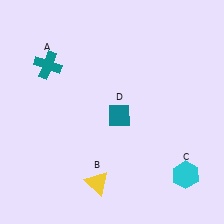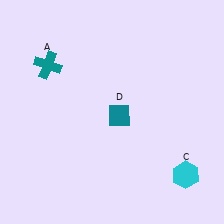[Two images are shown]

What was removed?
The yellow triangle (B) was removed in Image 2.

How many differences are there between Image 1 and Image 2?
There is 1 difference between the two images.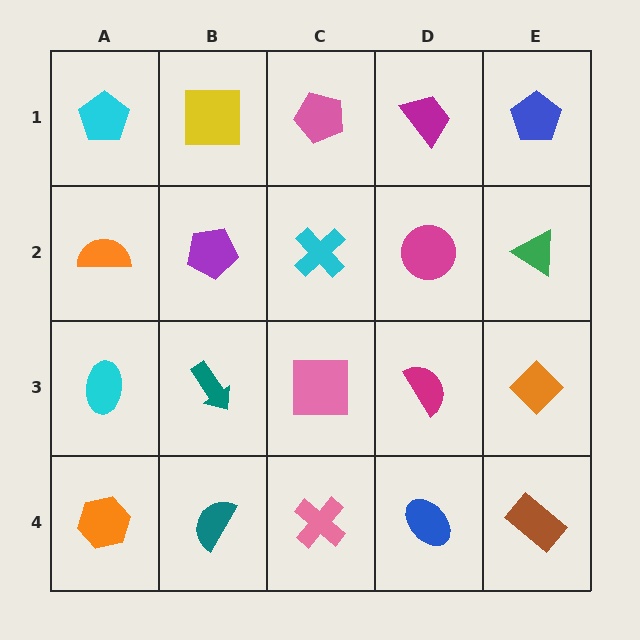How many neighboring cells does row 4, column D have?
3.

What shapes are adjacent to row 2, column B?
A yellow square (row 1, column B), a teal arrow (row 3, column B), an orange semicircle (row 2, column A), a cyan cross (row 2, column C).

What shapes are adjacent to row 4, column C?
A pink square (row 3, column C), a teal semicircle (row 4, column B), a blue ellipse (row 4, column D).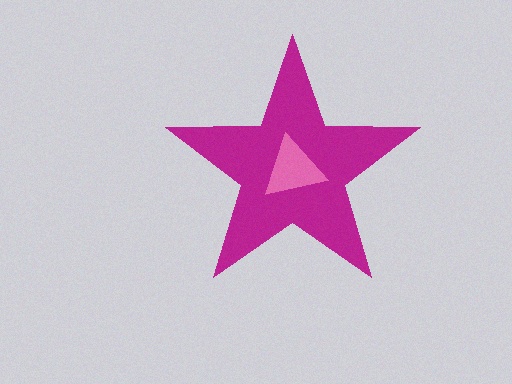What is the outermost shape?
The magenta star.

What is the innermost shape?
The pink triangle.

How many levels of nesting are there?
2.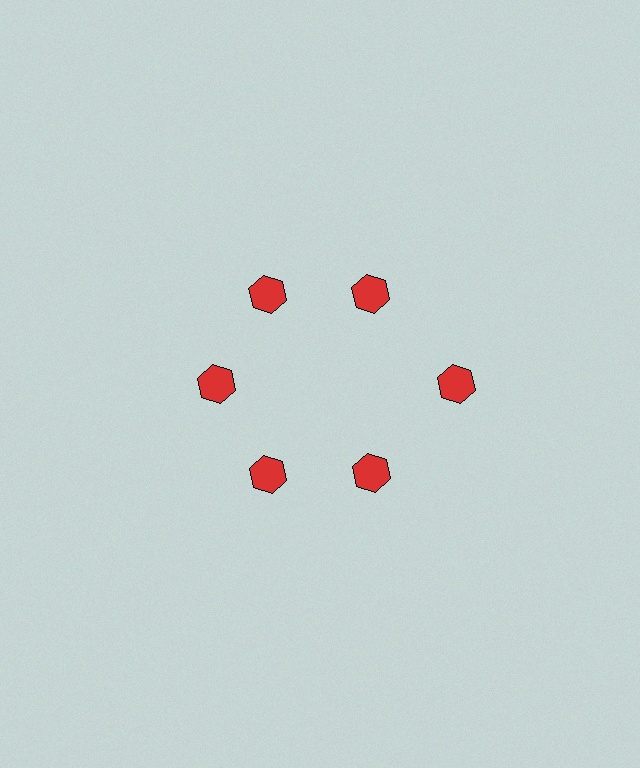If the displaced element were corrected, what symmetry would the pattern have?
It would have 6-fold rotational symmetry — the pattern would map onto itself every 60 degrees.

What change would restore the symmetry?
The symmetry would be restored by moving it inward, back onto the ring so that all 6 hexagons sit at equal angles and equal distance from the center.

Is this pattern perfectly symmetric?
No. The 6 red hexagons are arranged in a ring, but one element near the 3 o'clock position is pushed outward from the center, breaking the 6-fold rotational symmetry.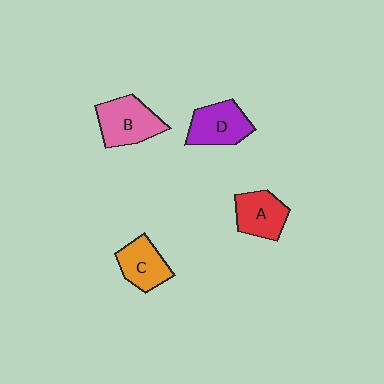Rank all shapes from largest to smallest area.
From largest to smallest: B (pink), D (purple), A (red), C (orange).